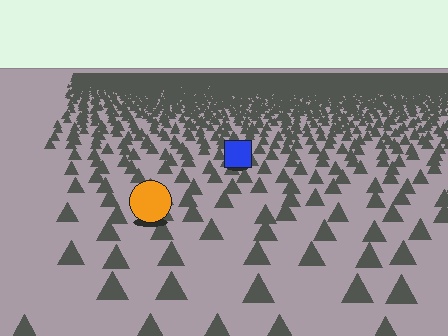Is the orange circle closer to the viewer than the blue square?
Yes. The orange circle is closer — you can tell from the texture gradient: the ground texture is coarser near it.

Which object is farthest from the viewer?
The blue square is farthest from the viewer. It appears smaller and the ground texture around it is denser.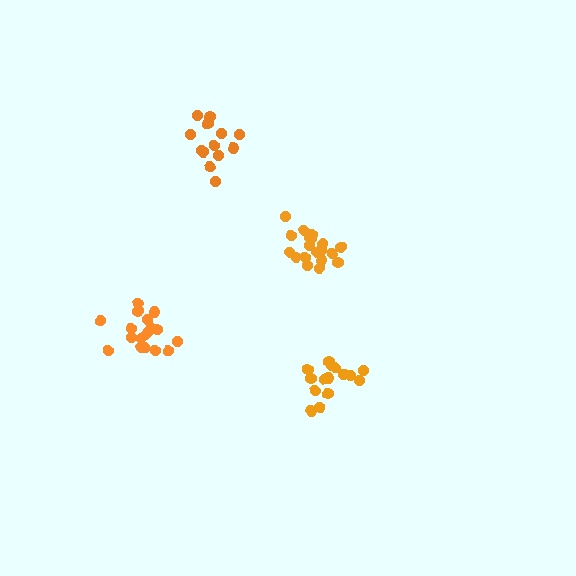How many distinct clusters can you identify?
There are 4 distinct clusters.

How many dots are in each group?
Group 1: 18 dots, Group 2: 15 dots, Group 3: 13 dots, Group 4: 19 dots (65 total).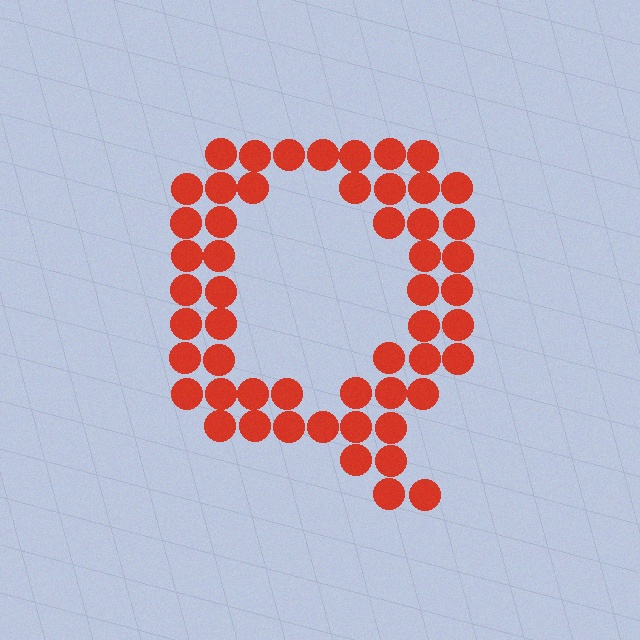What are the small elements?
The small elements are circles.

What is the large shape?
The large shape is the letter Q.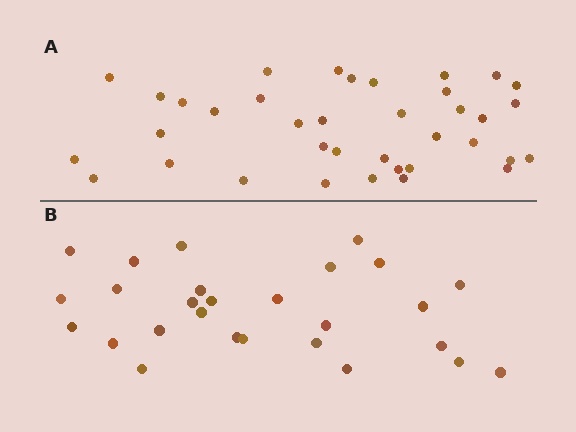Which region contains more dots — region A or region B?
Region A (the top region) has more dots.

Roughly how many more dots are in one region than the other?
Region A has roughly 10 or so more dots than region B.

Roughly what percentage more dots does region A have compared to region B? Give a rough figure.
About 35% more.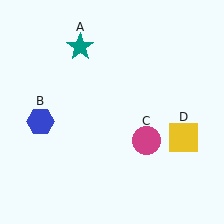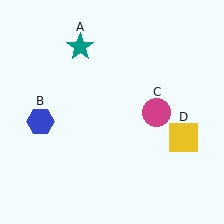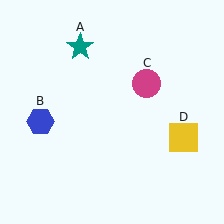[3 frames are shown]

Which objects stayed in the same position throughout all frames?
Teal star (object A) and blue hexagon (object B) and yellow square (object D) remained stationary.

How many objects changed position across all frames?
1 object changed position: magenta circle (object C).